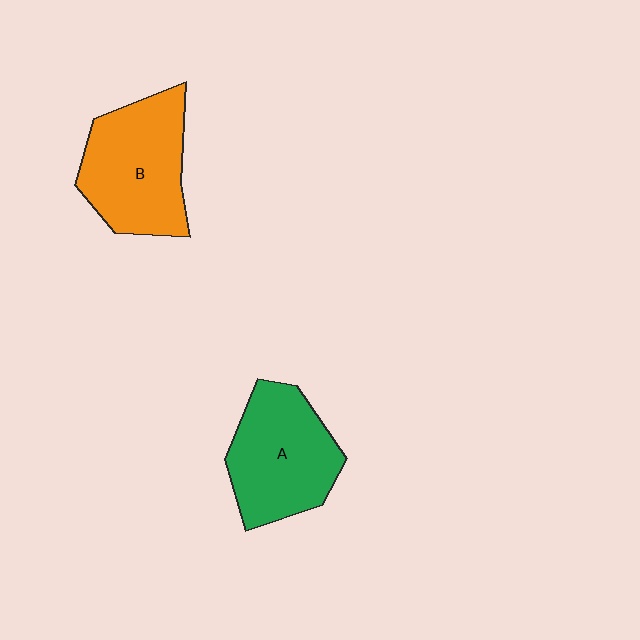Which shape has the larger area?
Shape B (orange).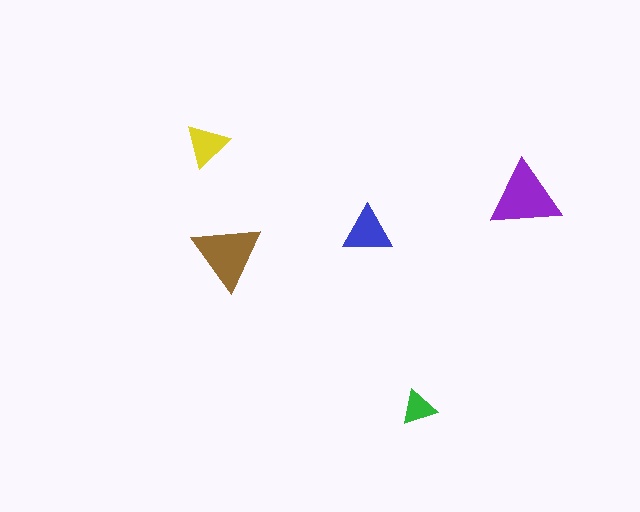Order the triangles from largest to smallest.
the purple one, the brown one, the blue one, the yellow one, the green one.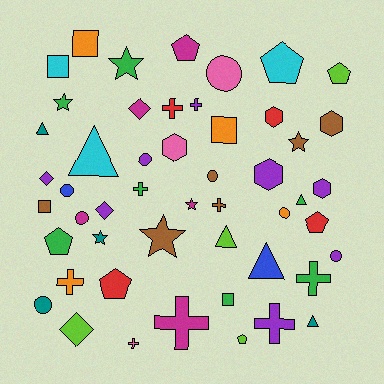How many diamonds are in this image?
There are 4 diamonds.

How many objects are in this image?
There are 50 objects.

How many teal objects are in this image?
There are 4 teal objects.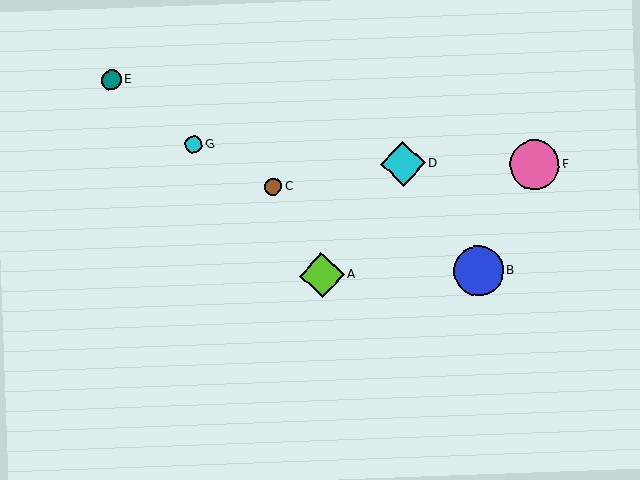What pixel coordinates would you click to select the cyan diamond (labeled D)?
Click at (403, 164) to select the cyan diamond D.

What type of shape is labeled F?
Shape F is a pink circle.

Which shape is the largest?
The blue circle (labeled B) is the largest.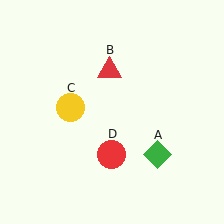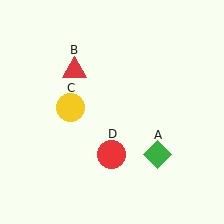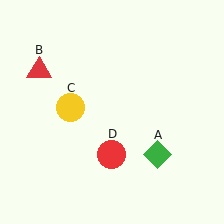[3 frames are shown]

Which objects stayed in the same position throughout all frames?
Green diamond (object A) and yellow circle (object C) and red circle (object D) remained stationary.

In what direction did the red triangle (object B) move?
The red triangle (object B) moved left.